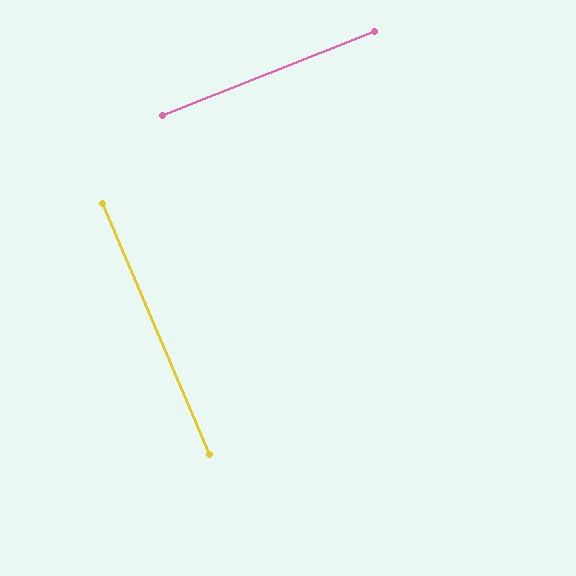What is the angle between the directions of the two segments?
Approximately 89 degrees.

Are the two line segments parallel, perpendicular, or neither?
Perpendicular — they meet at approximately 89°.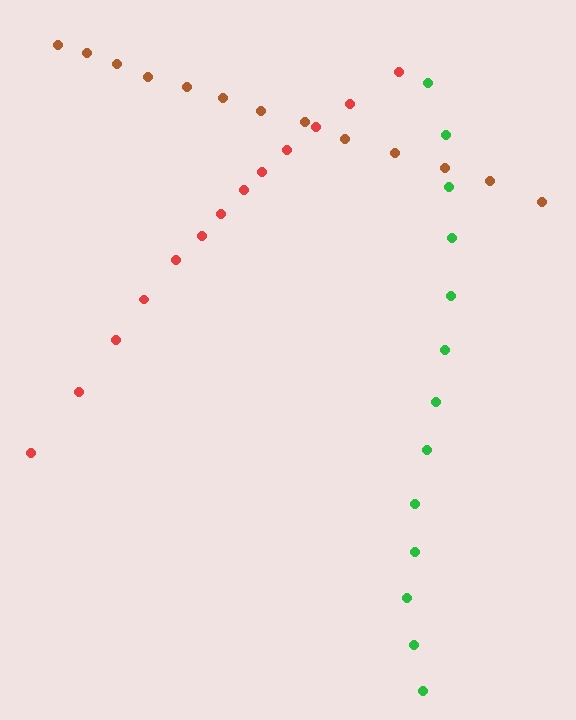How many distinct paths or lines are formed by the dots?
There are 3 distinct paths.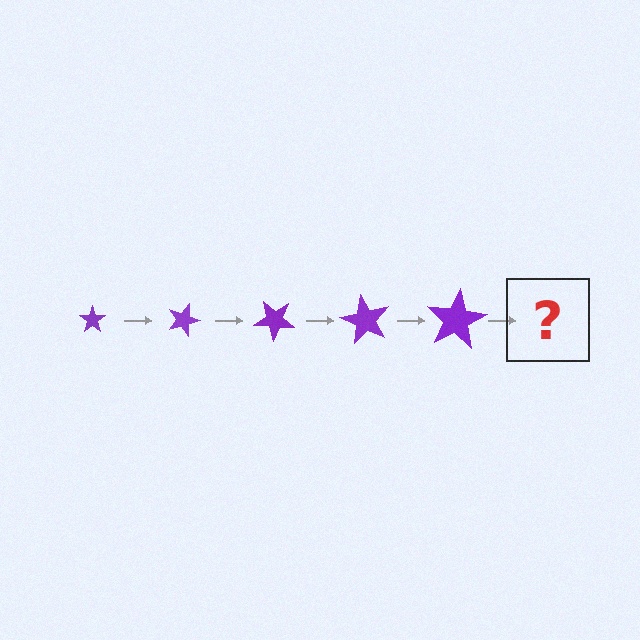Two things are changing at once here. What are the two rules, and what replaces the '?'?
The two rules are that the star grows larger each step and it rotates 20 degrees each step. The '?' should be a star, larger than the previous one and rotated 100 degrees from the start.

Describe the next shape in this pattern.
It should be a star, larger than the previous one and rotated 100 degrees from the start.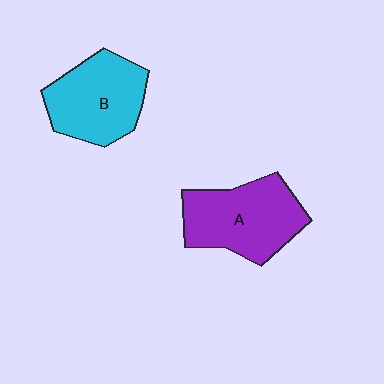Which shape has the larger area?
Shape A (purple).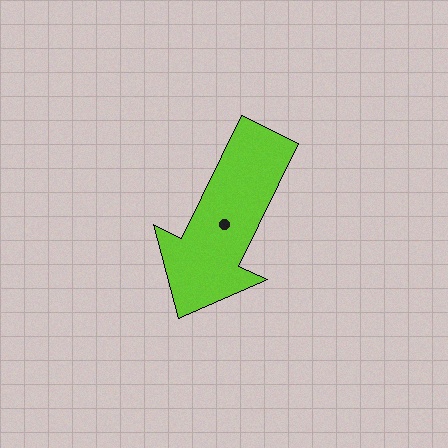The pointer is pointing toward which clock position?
Roughly 7 o'clock.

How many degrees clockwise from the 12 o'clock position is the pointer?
Approximately 206 degrees.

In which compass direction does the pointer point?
Southwest.